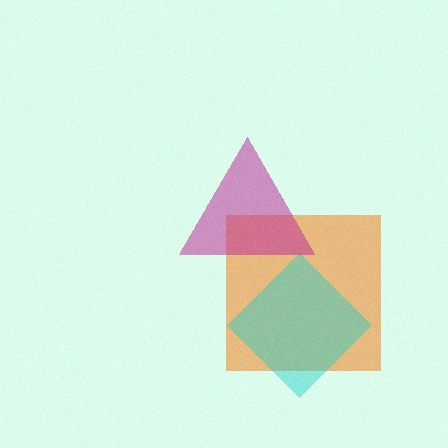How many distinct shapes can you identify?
There are 3 distinct shapes: an orange square, a cyan diamond, a magenta triangle.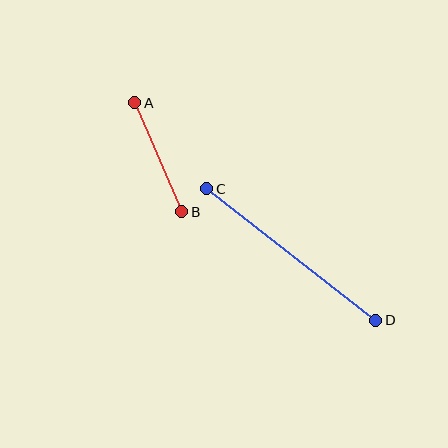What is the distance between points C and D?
The distance is approximately 214 pixels.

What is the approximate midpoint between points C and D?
The midpoint is at approximately (291, 255) pixels.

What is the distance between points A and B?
The distance is approximately 119 pixels.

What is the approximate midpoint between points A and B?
The midpoint is at approximately (158, 157) pixels.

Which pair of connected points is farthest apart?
Points C and D are farthest apart.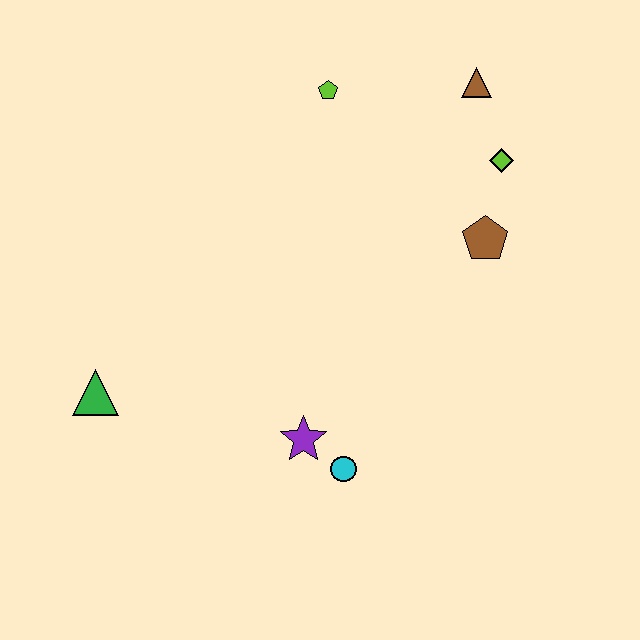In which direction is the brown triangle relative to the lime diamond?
The brown triangle is above the lime diamond.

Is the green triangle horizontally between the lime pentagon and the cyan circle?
No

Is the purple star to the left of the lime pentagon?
Yes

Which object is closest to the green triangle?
The purple star is closest to the green triangle.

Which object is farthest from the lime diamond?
The green triangle is farthest from the lime diamond.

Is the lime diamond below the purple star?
No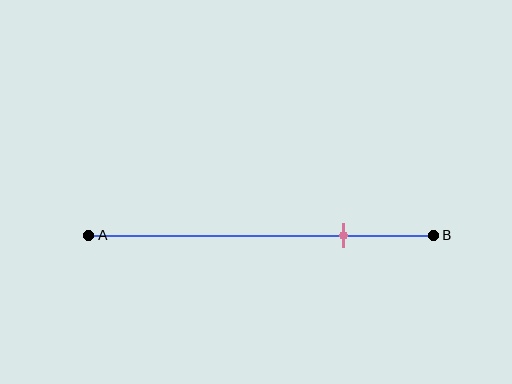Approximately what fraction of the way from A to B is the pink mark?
The pink mark is approximately 75% of the way from A to B.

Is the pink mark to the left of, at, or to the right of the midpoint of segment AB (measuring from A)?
The pink mark is to the right of the midpoint of segment AB.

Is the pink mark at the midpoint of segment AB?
No, the mark is at about 75% from A, not at the 50% midpoint.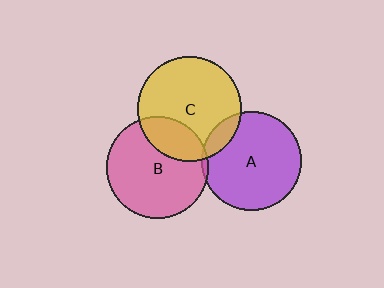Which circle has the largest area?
Circle C (yellow).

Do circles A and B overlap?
Yes.